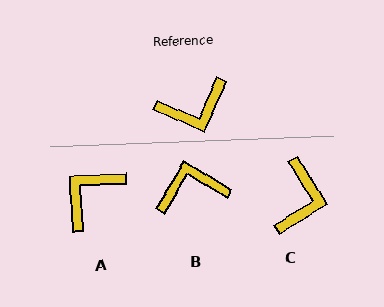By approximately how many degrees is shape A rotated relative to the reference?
Approximately 154 degrees clockwise.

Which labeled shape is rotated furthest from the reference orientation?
B, about 173 degrees away.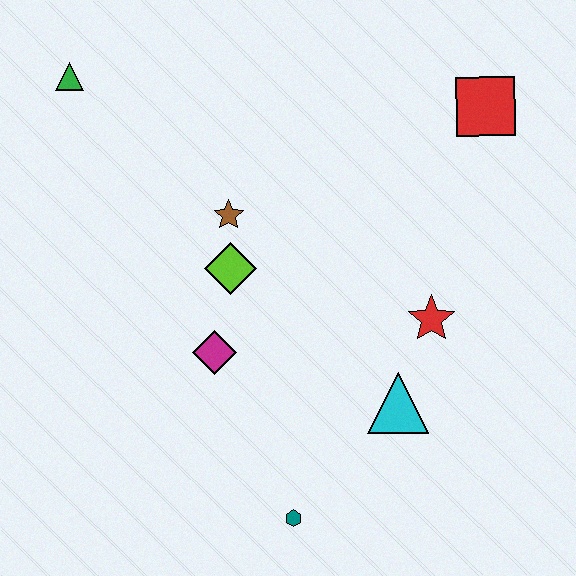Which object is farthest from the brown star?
The teal hexagon is farthest from the brown star.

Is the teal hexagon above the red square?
No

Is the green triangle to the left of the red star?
Yes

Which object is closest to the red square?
The red star is closest to the red square.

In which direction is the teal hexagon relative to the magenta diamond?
The teal hexagon is below the magenta diamond.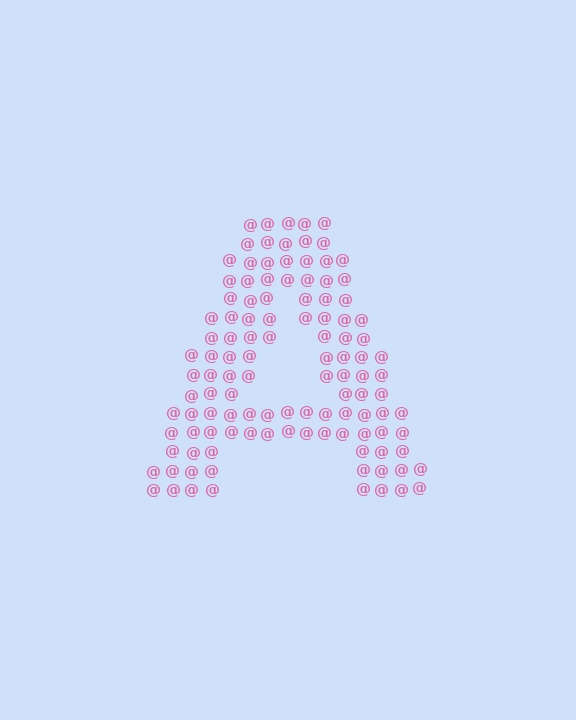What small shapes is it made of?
It is made of small at signs.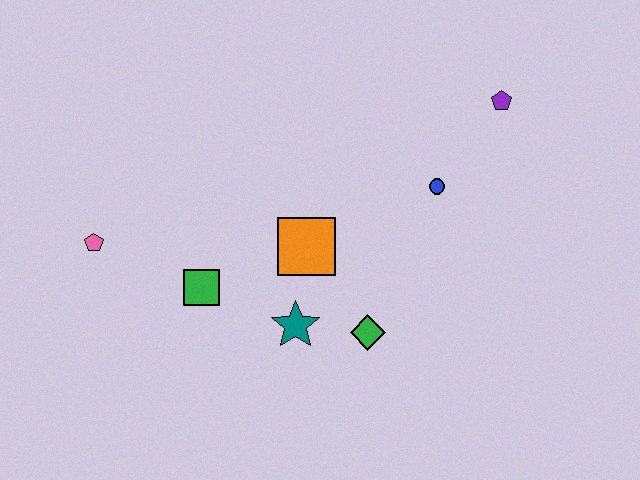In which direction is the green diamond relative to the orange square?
The green diamond is below the orange square.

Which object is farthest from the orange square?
The purple pentagon is farthest from the orange square.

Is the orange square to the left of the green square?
No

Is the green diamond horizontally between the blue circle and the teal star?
Yes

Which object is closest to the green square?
The teal star is closest to the green square.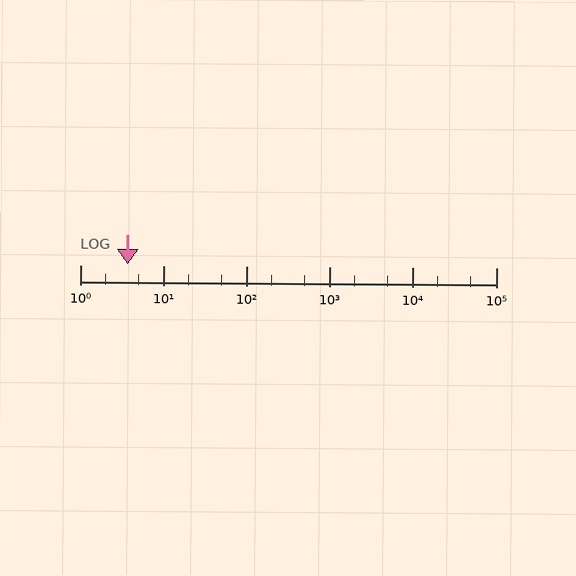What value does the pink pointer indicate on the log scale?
The pointer indicates approximately 3.7.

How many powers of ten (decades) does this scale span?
The scale spans 5 decades, from 1 to 100000.